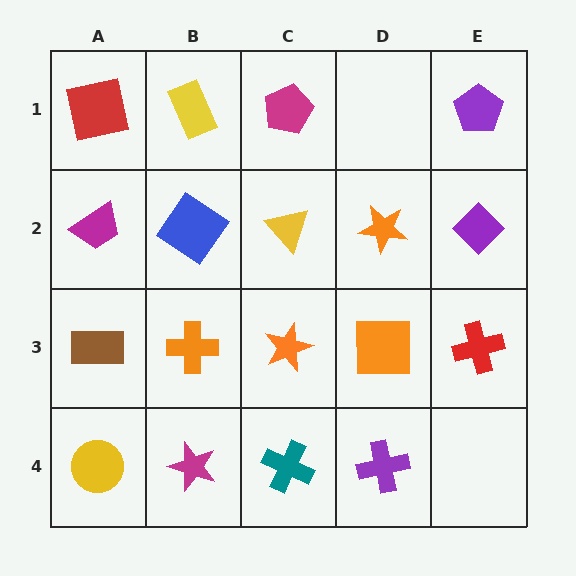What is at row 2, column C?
A yellow triangle.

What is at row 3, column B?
An orange cross.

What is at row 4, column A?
A yellow circle.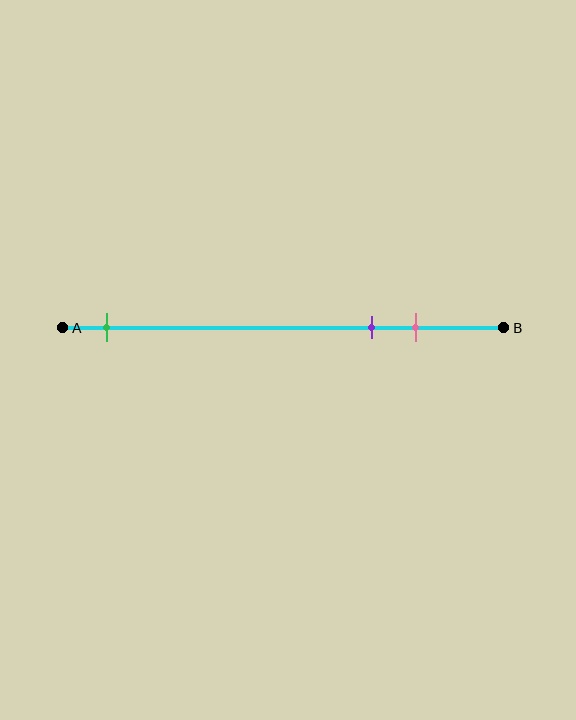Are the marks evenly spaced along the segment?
No, the marks are not evenly spaced.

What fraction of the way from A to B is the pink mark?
The pink mark is approximately 80% (0.8) of the way from A to B.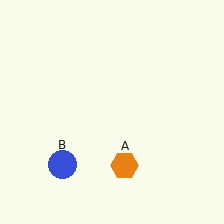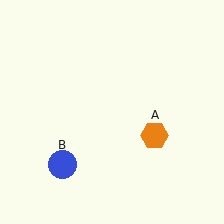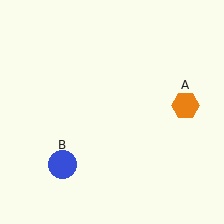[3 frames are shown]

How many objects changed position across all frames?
1 object changed position: orange hexagon (object A).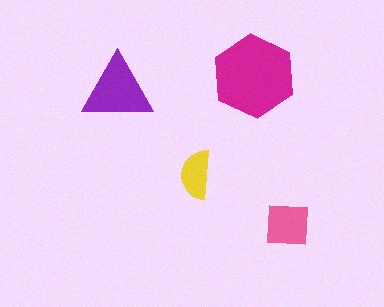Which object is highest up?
The magenta hexagon is topmost.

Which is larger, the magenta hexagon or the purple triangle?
The magenta hexagon.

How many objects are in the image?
There are 4 objects in the image.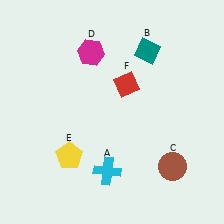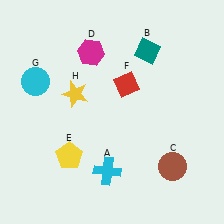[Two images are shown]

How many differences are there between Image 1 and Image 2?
There are 2 differences between the two images.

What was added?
A cyan circle (G), a yellow star (H) were added in Image 2.